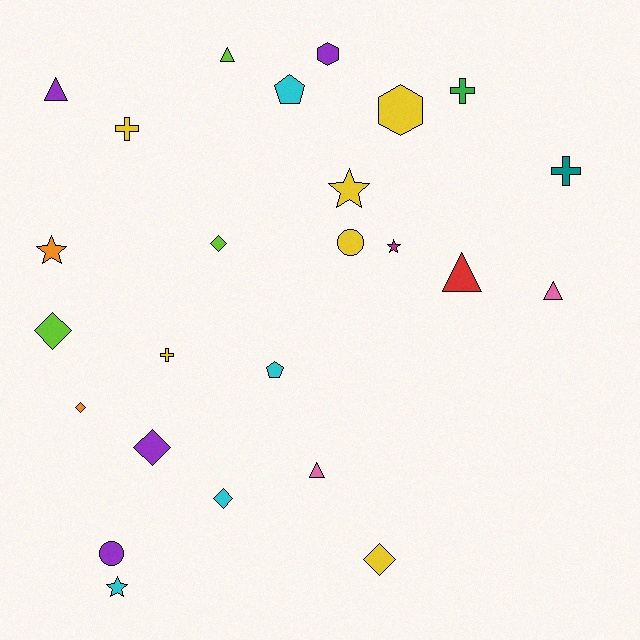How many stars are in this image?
There are 4 stars.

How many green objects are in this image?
There is 1 green object.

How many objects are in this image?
There are 25 objects.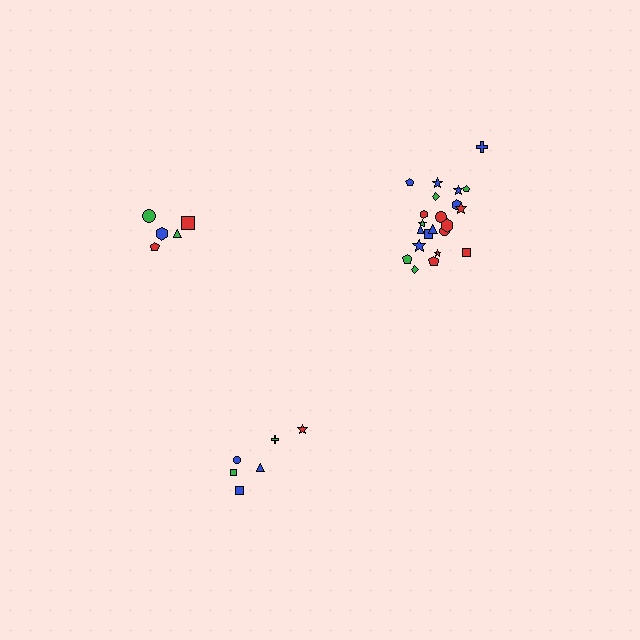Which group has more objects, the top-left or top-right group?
The top-right group.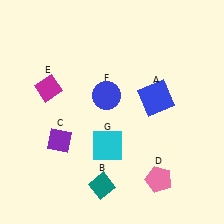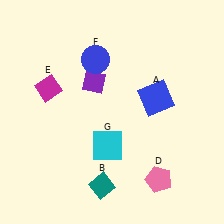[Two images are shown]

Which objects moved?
The objects that moved are: the purple diamond (C), the blue circle (F).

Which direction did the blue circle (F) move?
The blue circle (F) moved up.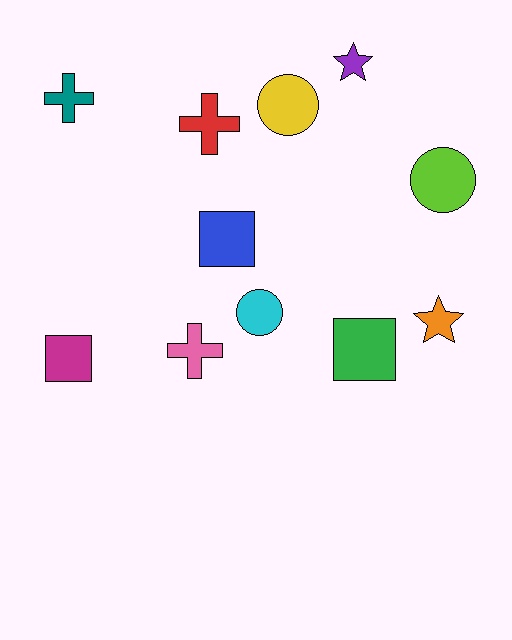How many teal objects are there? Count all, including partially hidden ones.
There is 1 teal object.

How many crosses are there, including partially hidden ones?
There are 3 crosses.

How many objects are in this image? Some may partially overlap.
There are 11 objects.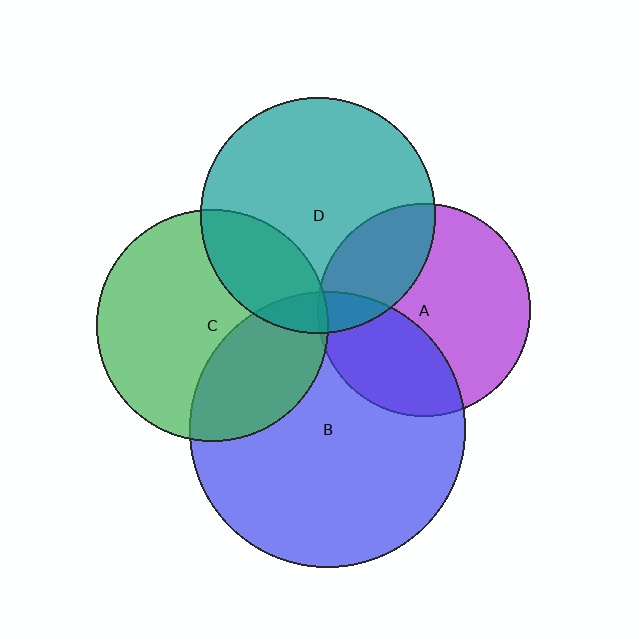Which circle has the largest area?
Circle B (blue).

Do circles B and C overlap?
Yes.